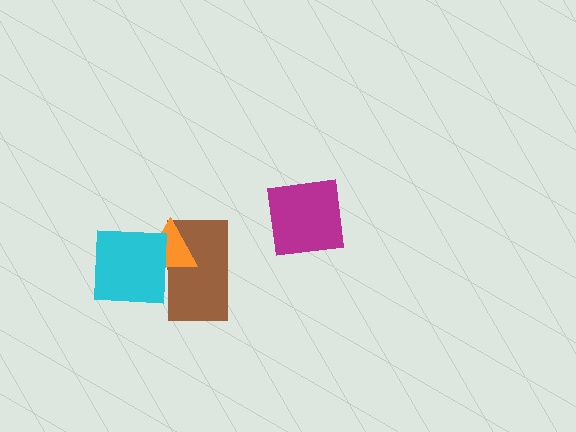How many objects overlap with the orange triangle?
2 objects overlap with the orange triangle.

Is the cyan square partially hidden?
No, no other shape covers it.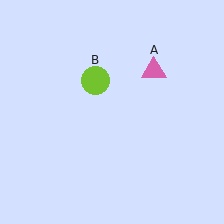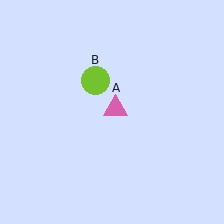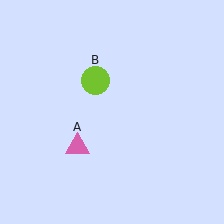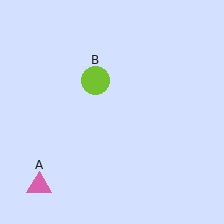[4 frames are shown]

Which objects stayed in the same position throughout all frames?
Lime circle (object B) remained stationary.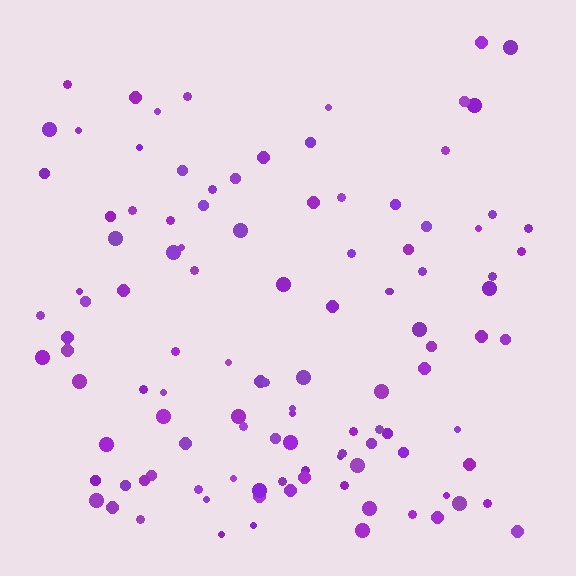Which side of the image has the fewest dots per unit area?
The top.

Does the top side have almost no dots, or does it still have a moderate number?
Still a moderate number, just noticeably fewer than the bottom.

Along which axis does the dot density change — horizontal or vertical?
Vertical.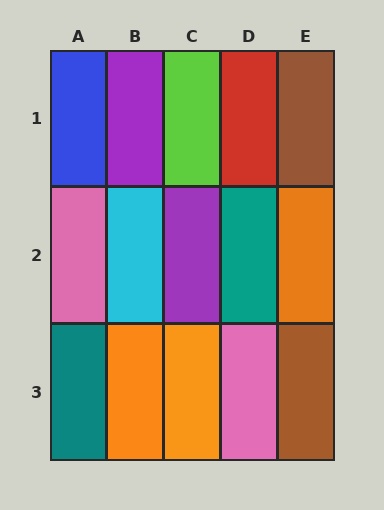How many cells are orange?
3 cells are orange.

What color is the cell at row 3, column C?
Orange.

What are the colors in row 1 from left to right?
Blue, purple, lime, red, brown.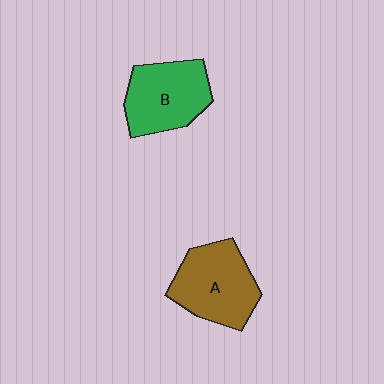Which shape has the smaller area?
Shape B (green).